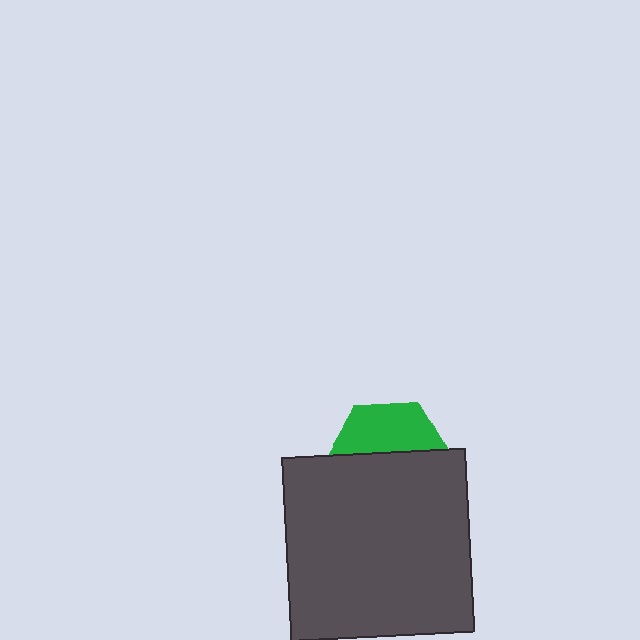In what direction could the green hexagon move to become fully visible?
The green hexagon could move up. That would shift it out from behind the dark gray square entirely.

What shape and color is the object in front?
The object in front is a dark gray square.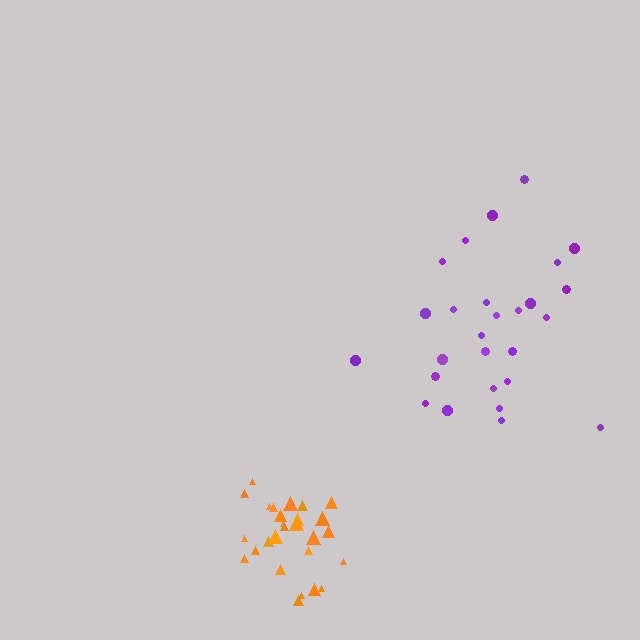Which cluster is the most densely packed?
Orange.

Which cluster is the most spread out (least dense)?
Purple.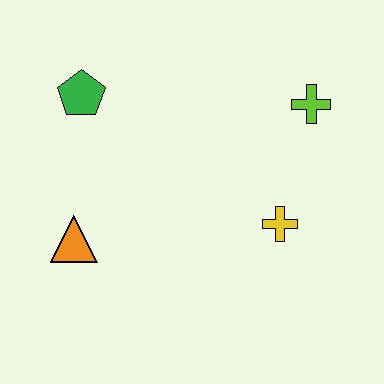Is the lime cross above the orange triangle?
Yes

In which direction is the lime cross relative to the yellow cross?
The lime cross is above the yellow cross.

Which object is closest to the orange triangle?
The green pentagon is closest to the orange triangle.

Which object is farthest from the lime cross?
The orange triangle is farthest from the lime cross.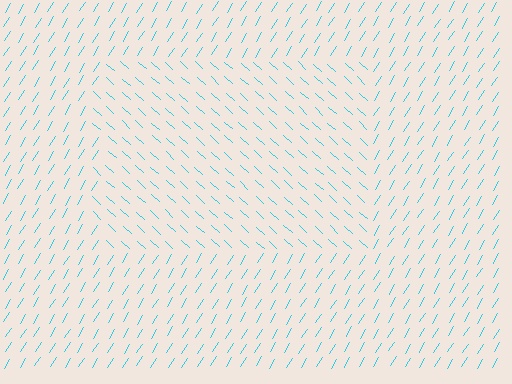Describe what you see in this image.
The image is filled with small cyan line segments. A rectangle region in the image has lines oriented differently from the surrounding lines, creating a visible texture boundary.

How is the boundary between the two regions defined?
The boundary is defined purely by a change in line orientation (approximately 79 degrees difference). All lines are the same color and thickness.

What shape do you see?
I see a rectangle.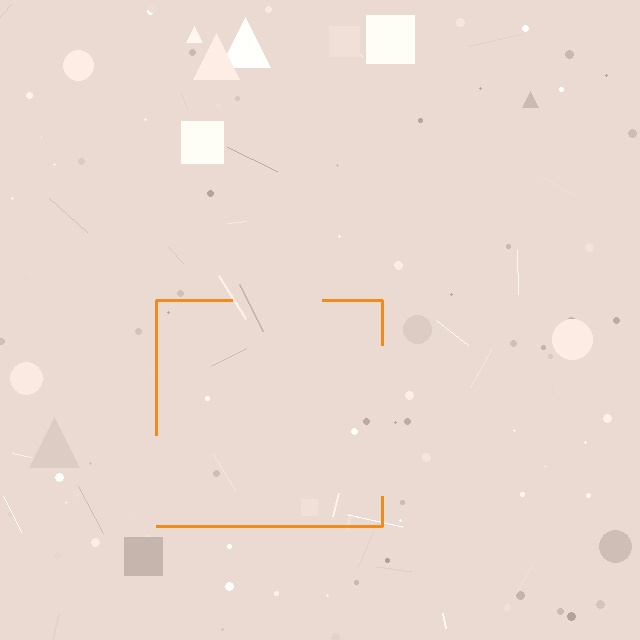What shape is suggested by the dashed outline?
The dashed outline suggests a square.